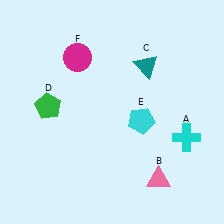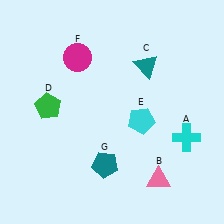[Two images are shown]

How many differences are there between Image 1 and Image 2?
There is 1 difference between the two images.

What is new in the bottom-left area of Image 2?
A teal pentagon (G) was added in the bottom-left area of Image 2.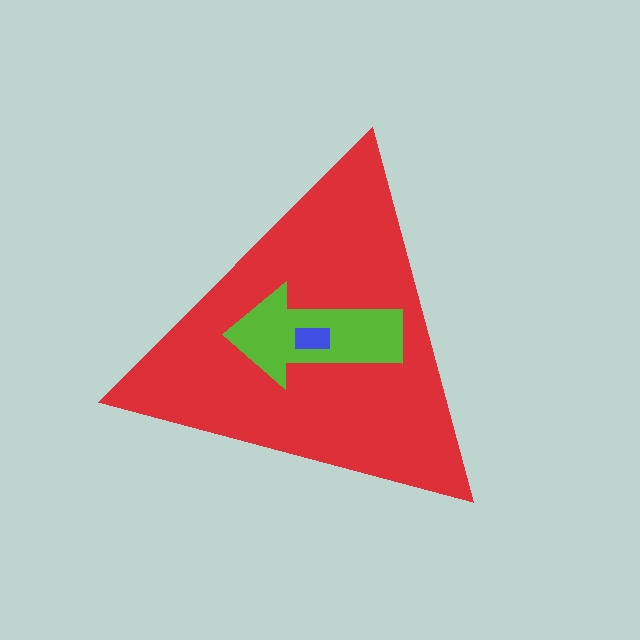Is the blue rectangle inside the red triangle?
Yes.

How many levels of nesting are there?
3.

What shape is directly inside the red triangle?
The lime arrow.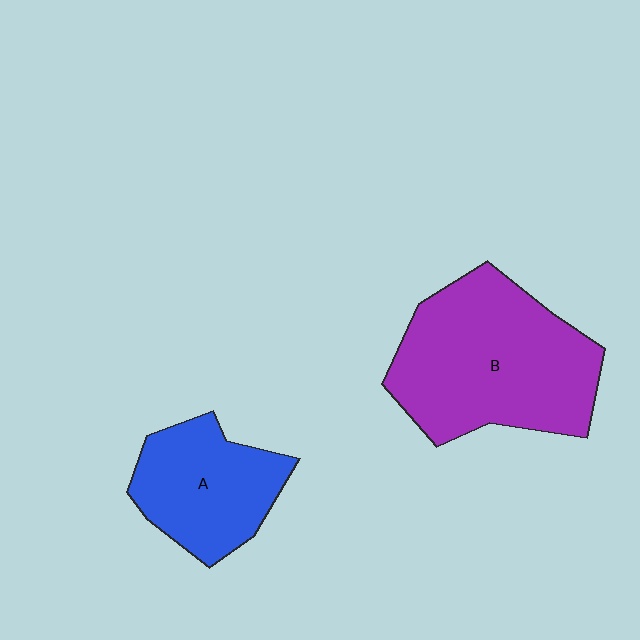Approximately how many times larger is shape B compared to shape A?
Approximately 1.7 times.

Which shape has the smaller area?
Shape A (blue).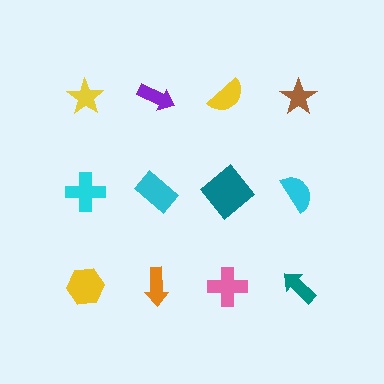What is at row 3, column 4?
A teal arrow.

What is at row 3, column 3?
A pink cross.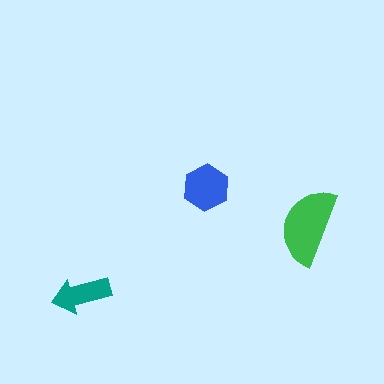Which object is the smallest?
The teal arrow.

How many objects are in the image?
There are 3 objects in the image.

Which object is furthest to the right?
The green semicircle is rightmost.